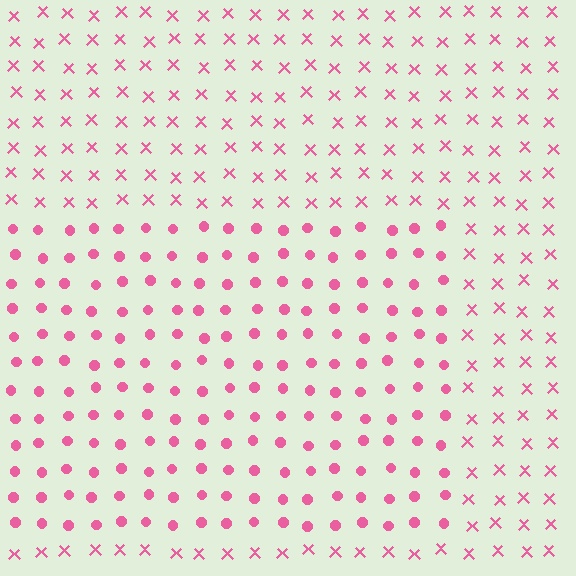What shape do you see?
I see a rectangle.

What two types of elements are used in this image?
The image uses circles inside the rectangle region and X marks outside it.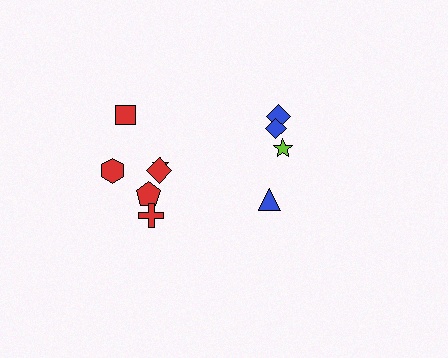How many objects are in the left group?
There are 6 objects.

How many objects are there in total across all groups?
There are 10 objects.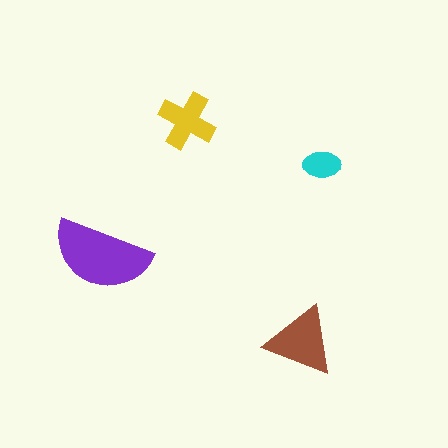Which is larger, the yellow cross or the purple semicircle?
The purple semicircle.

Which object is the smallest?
The cyan ellipse.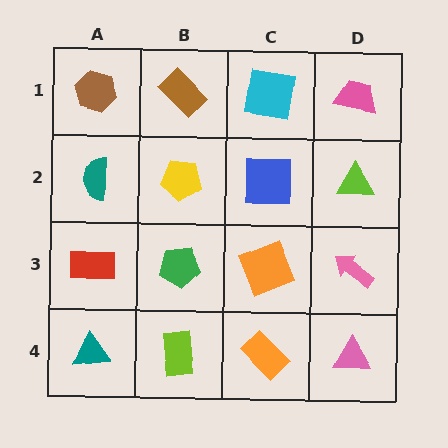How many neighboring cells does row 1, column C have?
3.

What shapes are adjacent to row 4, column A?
A red rectangle (row 3, column A), a lime rectangle (row 4, column B).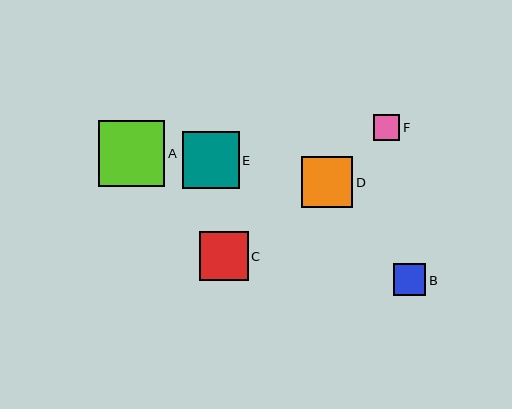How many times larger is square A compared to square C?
Square A is approximately 1.4 times the size of square C.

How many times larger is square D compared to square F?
Square D is approximately 2.0 times the size of square F.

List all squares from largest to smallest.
From largest to smallest: A, E, D, C, B, F.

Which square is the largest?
Square A is the largest with a size of approximately 66 pixels.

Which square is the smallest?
Square F is the smallest with a size of approximately 26 pixels.